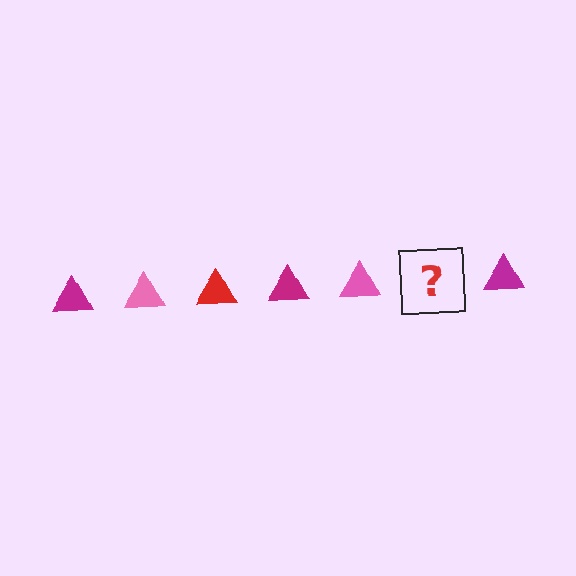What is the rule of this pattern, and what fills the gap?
The rule is that the pattern cycles through magenta, pink, red triangles. The gap should be filled with a red triangle.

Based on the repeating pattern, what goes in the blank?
The blank should be a red triangle.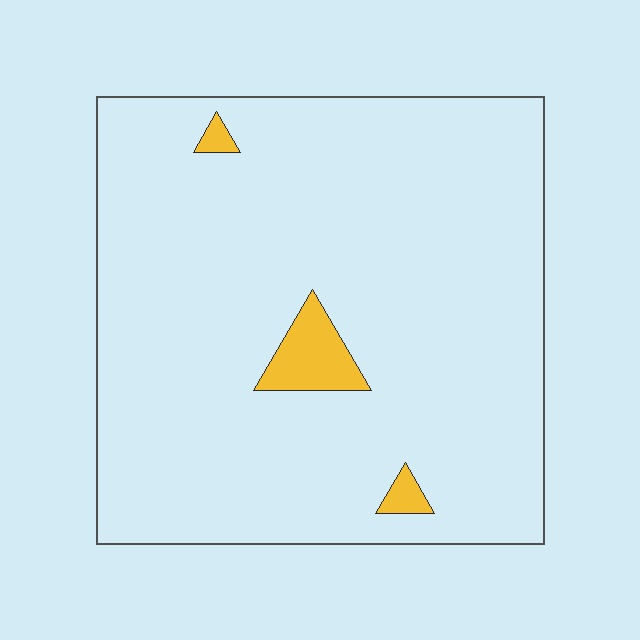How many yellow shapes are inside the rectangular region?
3.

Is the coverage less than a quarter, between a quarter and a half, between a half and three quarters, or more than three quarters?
Less than a quarter.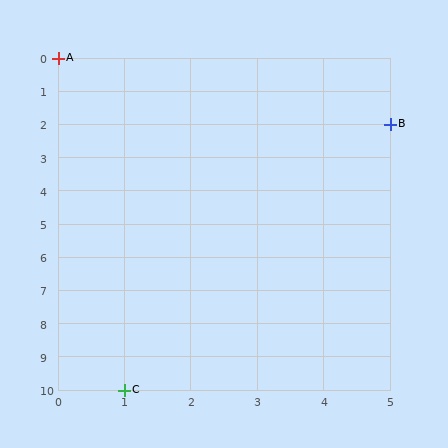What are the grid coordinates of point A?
Point A is at grid coordinates (0, 0).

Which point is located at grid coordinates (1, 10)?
Point C is at (1, 10).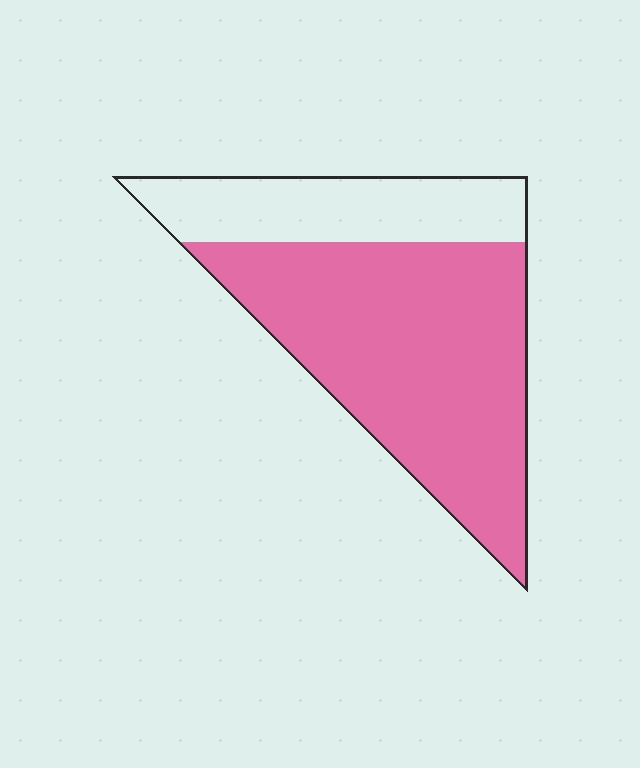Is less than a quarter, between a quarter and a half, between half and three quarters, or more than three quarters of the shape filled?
Between half and three quarters.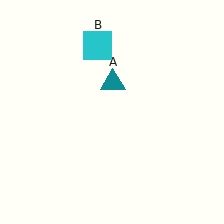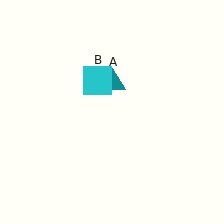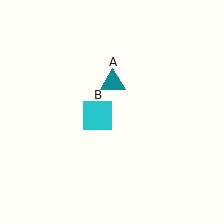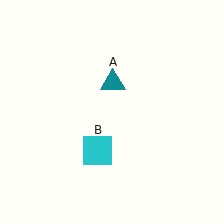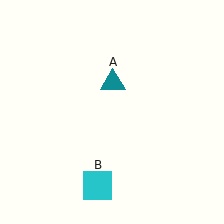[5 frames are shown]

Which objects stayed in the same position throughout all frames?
Teal triangle (object A) remained stationary.